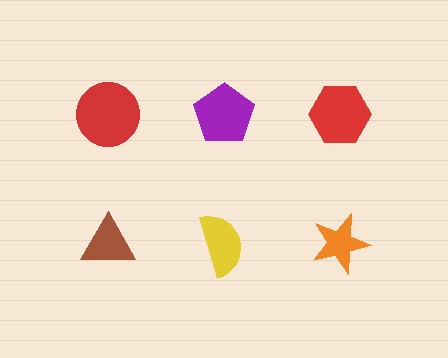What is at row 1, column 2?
A purple pentagon.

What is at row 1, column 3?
A red hexagon.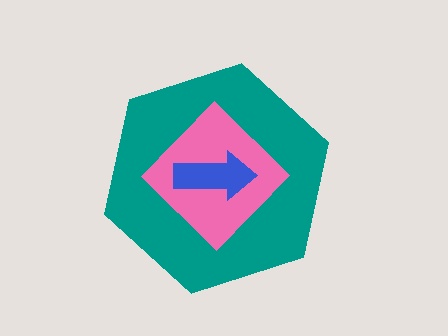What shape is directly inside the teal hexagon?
The pink diamond.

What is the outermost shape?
The teal hexagon.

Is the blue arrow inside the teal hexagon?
Yes.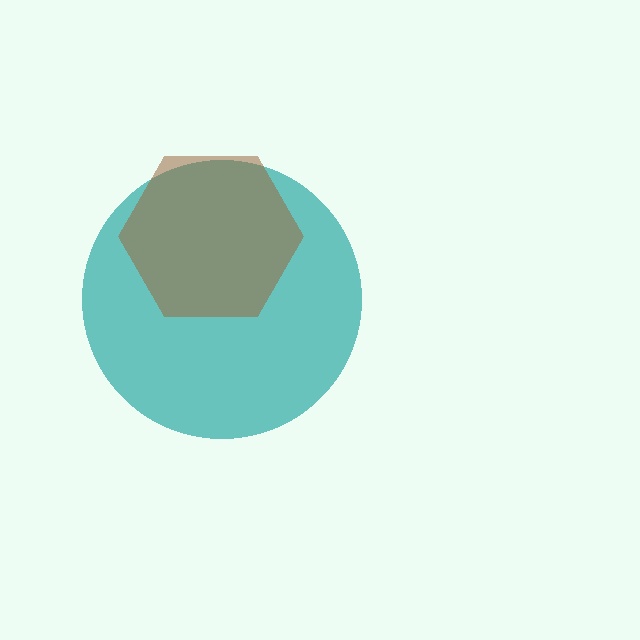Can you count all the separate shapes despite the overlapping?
Yes, there are 2 separate shapes.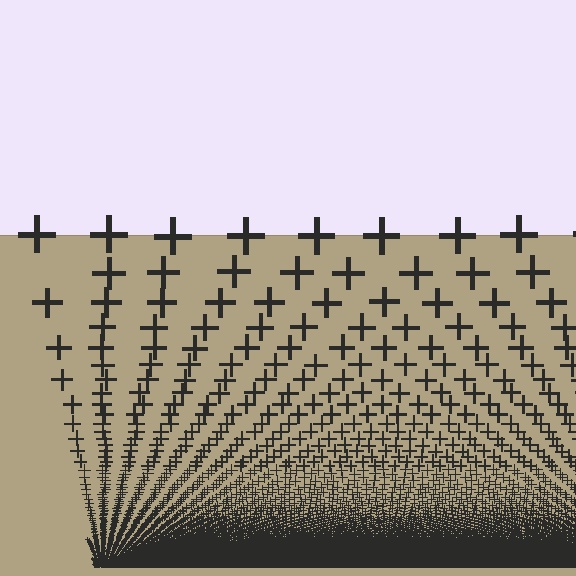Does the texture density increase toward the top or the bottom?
Density increases toward the bottom.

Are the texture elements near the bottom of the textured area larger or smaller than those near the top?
Smaller. The gradient is inverted — elements near the bottom are smaller and denser.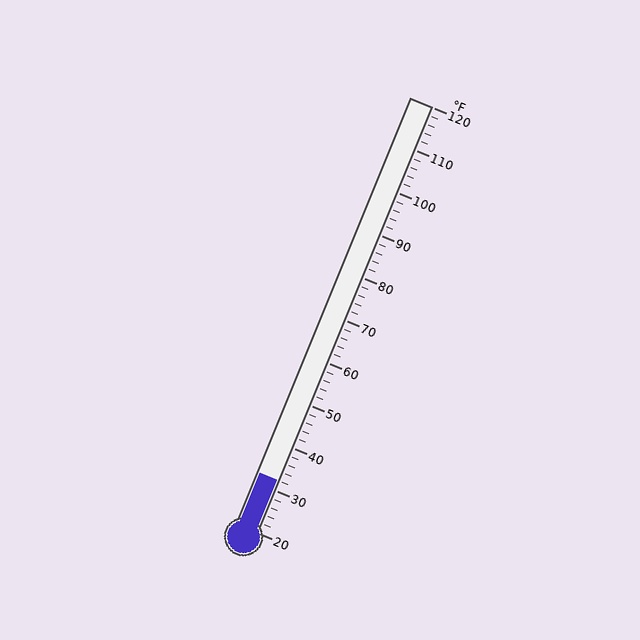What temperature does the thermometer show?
The thermometer shows approximately 32°F.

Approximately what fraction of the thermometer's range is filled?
The thermometer is filled to approximately 10% of its range.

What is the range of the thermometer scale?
The thermometer scale ranges from 20°F to 120°F.